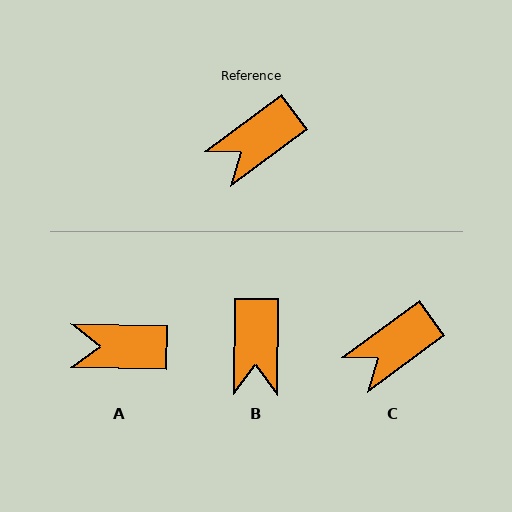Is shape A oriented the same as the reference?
No, it is off by about 38 degrees.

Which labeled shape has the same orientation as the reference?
C.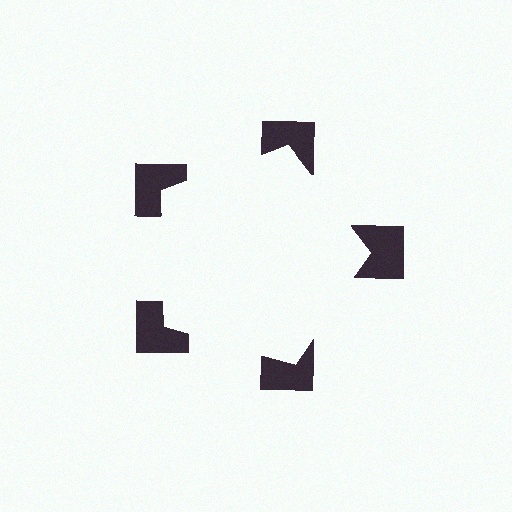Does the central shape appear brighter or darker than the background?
It typically appears slightly brighter than the background, even though no actual brightness change is drawn.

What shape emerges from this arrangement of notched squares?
An illusory pentagon — its edges are inferred from the aligned wedge cuts in the notched squares, not physically drawn.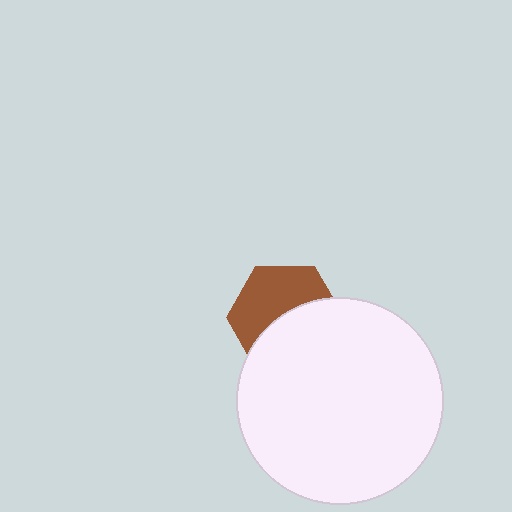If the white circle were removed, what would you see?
You would see the complete brown hexagon.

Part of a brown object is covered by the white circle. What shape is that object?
It is a hexagon.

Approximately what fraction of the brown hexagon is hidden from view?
Roughly 50% of the brown hexagon is hidden behind the white circle.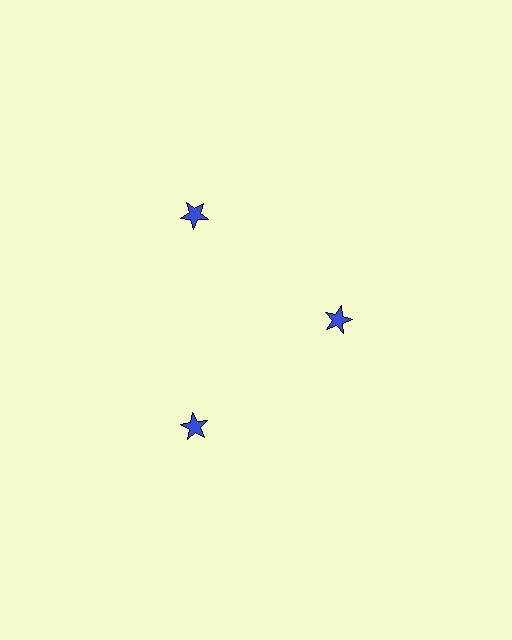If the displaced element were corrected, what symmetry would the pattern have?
It would have 3-fold rotational symmetry — the pattern would map onto itself every 120 degrees.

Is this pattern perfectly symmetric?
No. The 3 blue stars are arranged in a ring, but one element near the 3 o'clock position is pulled inward toward the center, breaking the 3-fold rotational symmetry.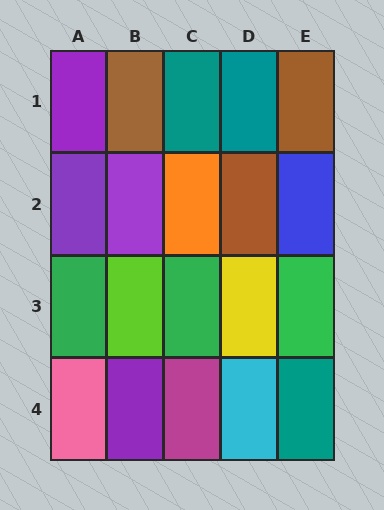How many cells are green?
3 cells are green.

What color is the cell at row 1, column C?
Teal.